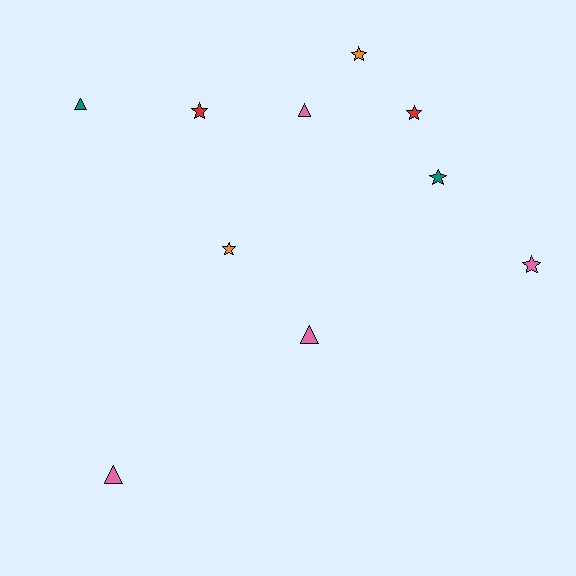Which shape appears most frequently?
Star, with 6 objects.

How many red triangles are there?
There are no red triangles.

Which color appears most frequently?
Pink, with 4 objects.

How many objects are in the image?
There are 10 objects.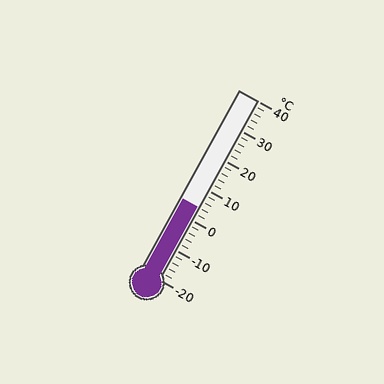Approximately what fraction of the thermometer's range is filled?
The thermometer is filled to approximately 40% of its range.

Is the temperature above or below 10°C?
The temperature is below 10°C.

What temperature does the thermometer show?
The thermometer shows approximately 4°C.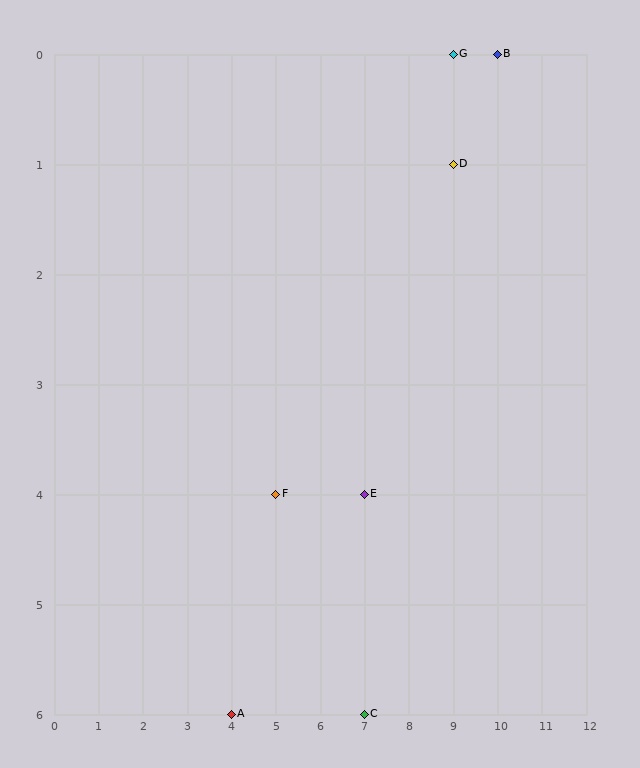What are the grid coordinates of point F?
Point F is at grid coordinates (5, 4).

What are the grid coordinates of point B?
Point B is at grid coordinates (10, 0).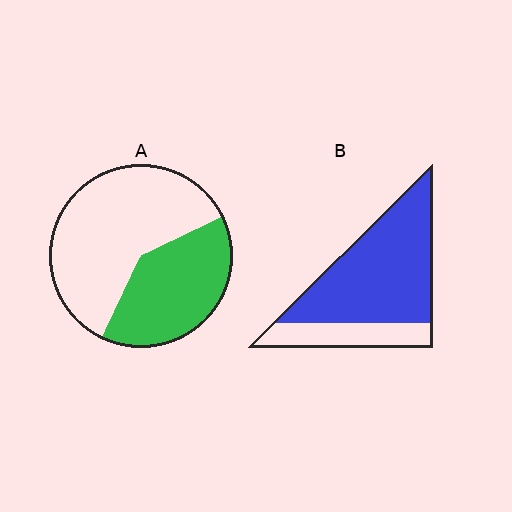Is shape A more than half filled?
No.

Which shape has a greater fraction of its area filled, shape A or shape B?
Shape B.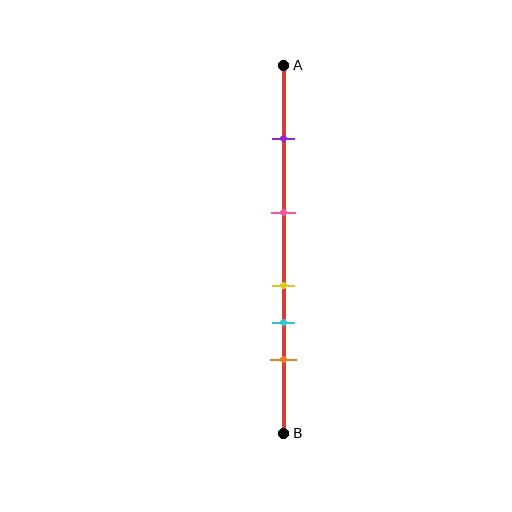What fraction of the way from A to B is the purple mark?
The purple mark is approximately 20% (0.2) of the way from A to B.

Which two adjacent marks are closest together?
The yellow and cyan marks are the closest adjacent pair.